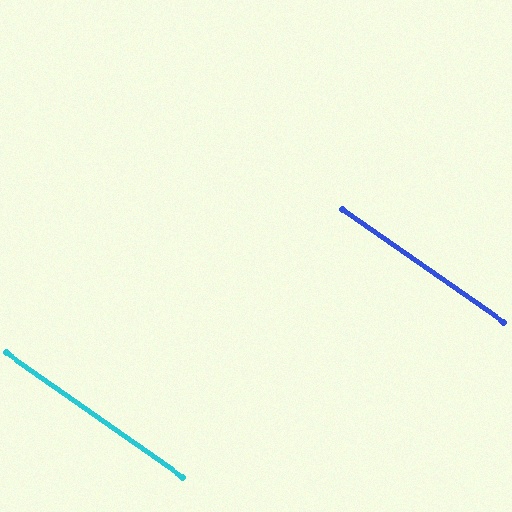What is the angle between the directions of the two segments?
Approximately 0 degrees.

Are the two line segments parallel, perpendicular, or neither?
Parallel — their directions differ by only 0.0°.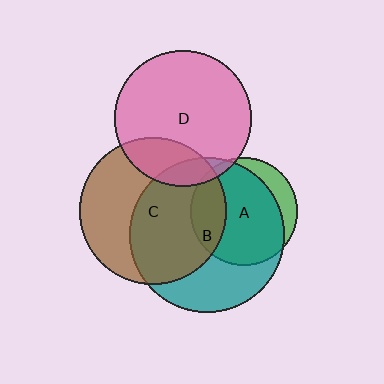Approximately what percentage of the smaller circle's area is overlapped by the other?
Approximately 25%.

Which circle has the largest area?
Circle B (teal).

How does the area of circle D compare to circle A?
Approximately 1.6 times.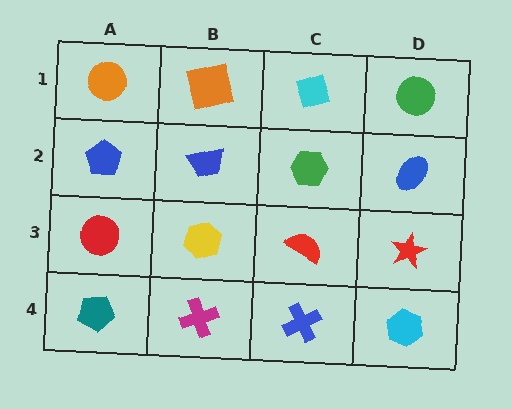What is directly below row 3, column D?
A cyan hexagon.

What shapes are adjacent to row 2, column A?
An orange circle (row 1, column A), a red circle (row 3, column A), a blue trapezoid (row 2, column B).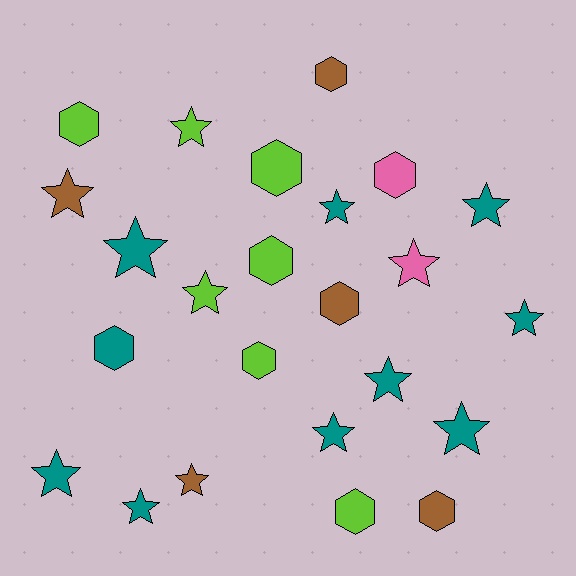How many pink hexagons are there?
There is 1 pink hexagon.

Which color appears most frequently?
Teal, with 10 objects.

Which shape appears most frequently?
Star, with 14 objects.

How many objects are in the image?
There are 24 objects.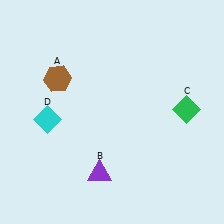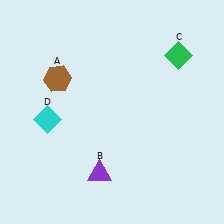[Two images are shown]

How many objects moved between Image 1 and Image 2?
1 object moved between the two images.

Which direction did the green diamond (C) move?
The green diamond (C) moved up.